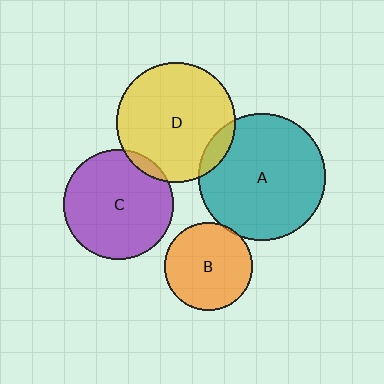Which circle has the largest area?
Circle A (teal).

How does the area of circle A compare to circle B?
Approximately 2.1 times.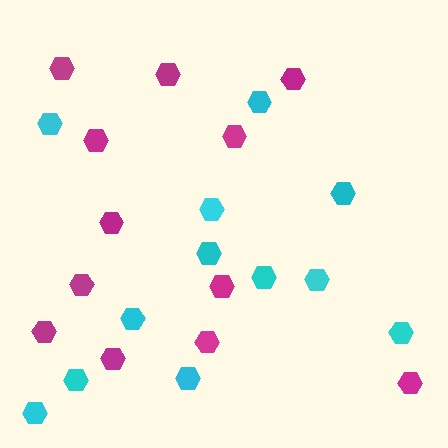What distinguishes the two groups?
There are 2 groups: one group of magenta hexagons (12) and one group of cyan hexagons (12).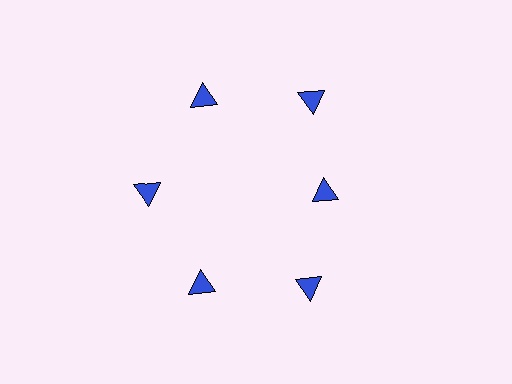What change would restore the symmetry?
The symmetry would be restored by moving it outward, back onto the ring so that all 6 triangles sit at equal angles and equal distance from the center.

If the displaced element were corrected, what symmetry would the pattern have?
It would have 6-fold rotational symmetry — the pattern would map onto itself every 60 degrees.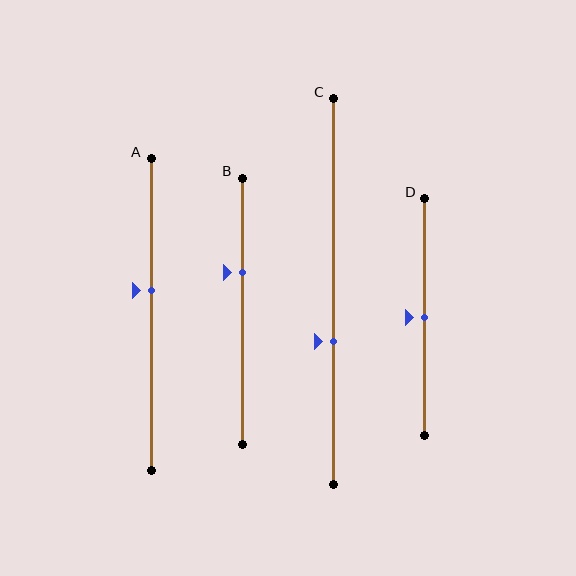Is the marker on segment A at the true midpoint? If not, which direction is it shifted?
No, the marker on segment A is shifted upward by about 8% of the segment length.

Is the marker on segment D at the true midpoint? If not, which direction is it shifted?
Yes, the marker on segment D is at the true midpoint.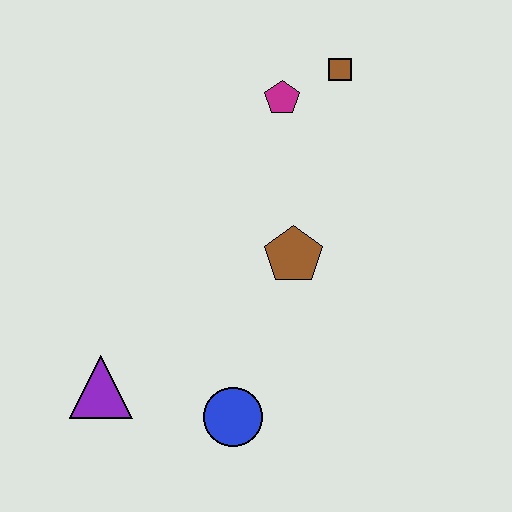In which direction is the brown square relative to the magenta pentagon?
The brown square is to the right of the magenta pentagon.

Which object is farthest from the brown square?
The purple triangle is farthest from the brown square.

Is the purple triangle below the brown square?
Yes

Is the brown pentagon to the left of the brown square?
Yes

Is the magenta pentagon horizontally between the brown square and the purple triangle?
Yes